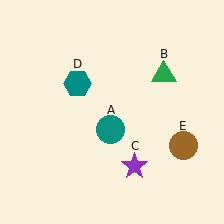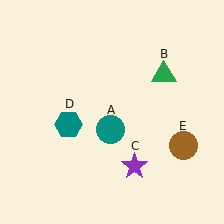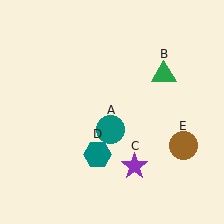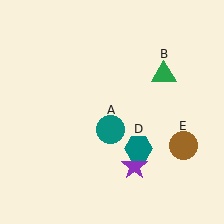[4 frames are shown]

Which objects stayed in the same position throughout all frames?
Teal circle (object A) and green triangle (object B) and purple star (object C) and brown circle (object E) remained stationary.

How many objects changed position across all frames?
1 object changed position: teal hexagon (object D).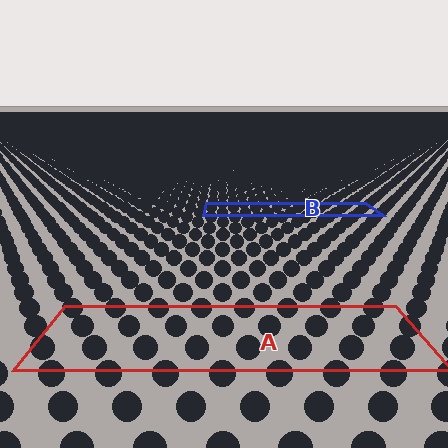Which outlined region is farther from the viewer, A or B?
Region B is farther from the viewer — the texture elements inside it appear smaller and more densely packed.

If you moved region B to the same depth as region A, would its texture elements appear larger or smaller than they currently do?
They would appear larger. At a closer depth, the same texture elements are projected at a bigger on-screen size.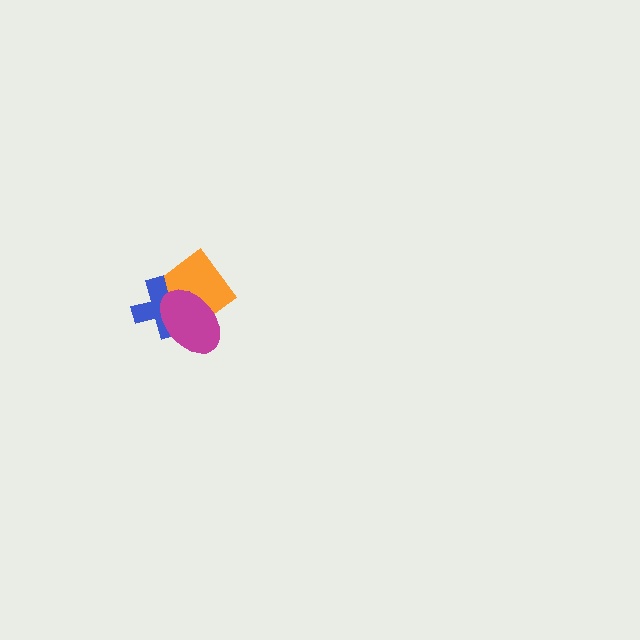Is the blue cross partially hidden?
Yes, it is partially covered by another shape.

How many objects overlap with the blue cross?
2 objects overlap with the blue cross.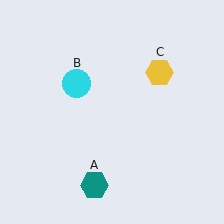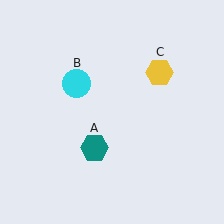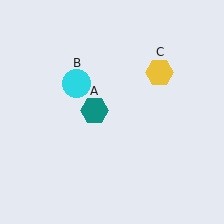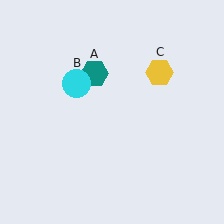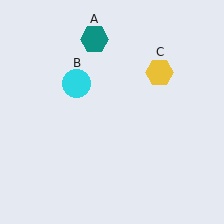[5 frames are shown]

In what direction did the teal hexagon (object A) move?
The teal hexagon (object A) moved up.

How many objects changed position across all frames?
1 object changed position: teal hexagon (object A).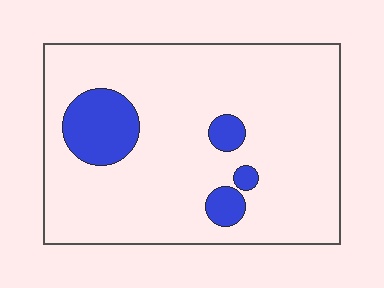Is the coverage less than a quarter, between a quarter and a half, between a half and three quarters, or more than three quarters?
Less than a quarter.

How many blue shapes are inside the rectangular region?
4.